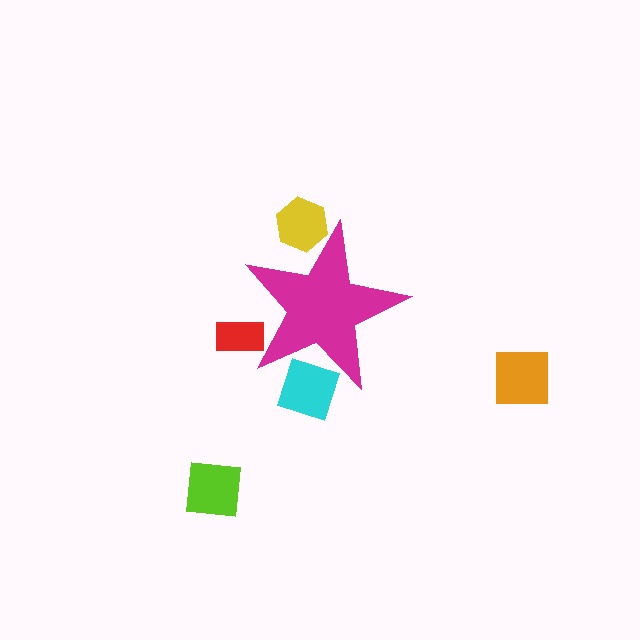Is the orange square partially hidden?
No, the orange square is fully visible.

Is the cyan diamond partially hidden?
Yes, the cyan diamond is partially hidden behind the magenta star.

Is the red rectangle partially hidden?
Yes, the red rectangle is partially hidden behind the magenta star.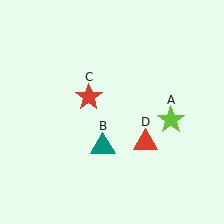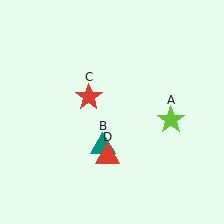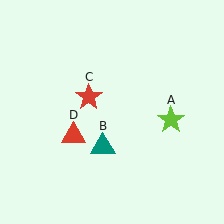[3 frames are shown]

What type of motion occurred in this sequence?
The red triangle (object D) rotated clockwise around the center of the scene.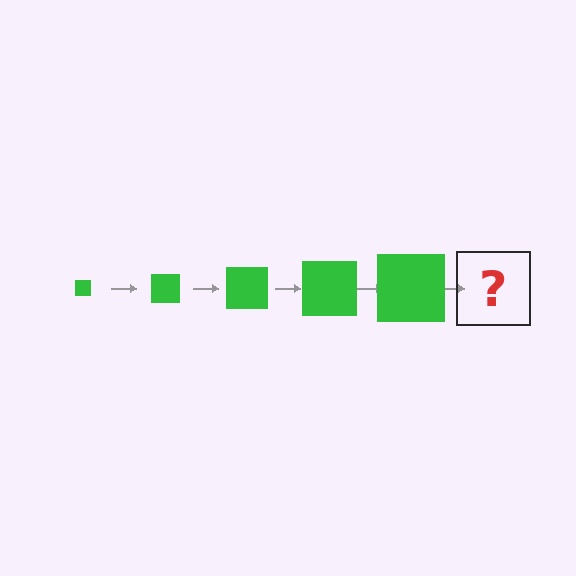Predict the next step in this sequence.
The next step is a green square, larger than the previous one.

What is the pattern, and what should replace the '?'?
The pattern is that the square gets progressively larger each step. The '?' should be a green square, larger than the previous one.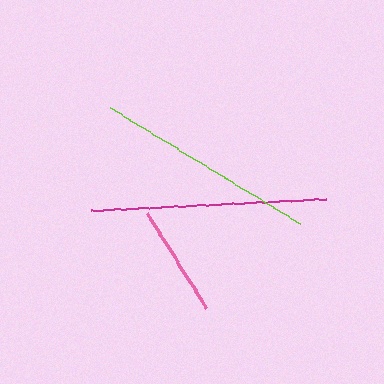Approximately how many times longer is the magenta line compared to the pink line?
The magenta line is approximately 2.1 times the length of the pink line.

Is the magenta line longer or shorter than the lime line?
The magenta line is longer than the lime line.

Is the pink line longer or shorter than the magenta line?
The magenta line is longer than the pink line.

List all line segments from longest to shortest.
From longest to shortest: magenta, lime, pink.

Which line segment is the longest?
The magenta line is the longest at approximately 235 pixels.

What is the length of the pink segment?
The pink segment is approximately 111 pixels long.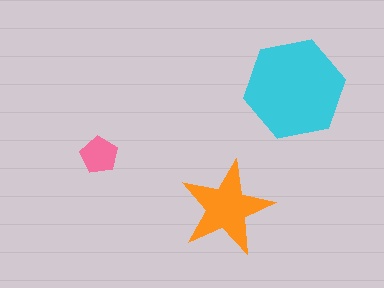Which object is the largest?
The cyan hexagon.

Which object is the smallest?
The pink pentagon.